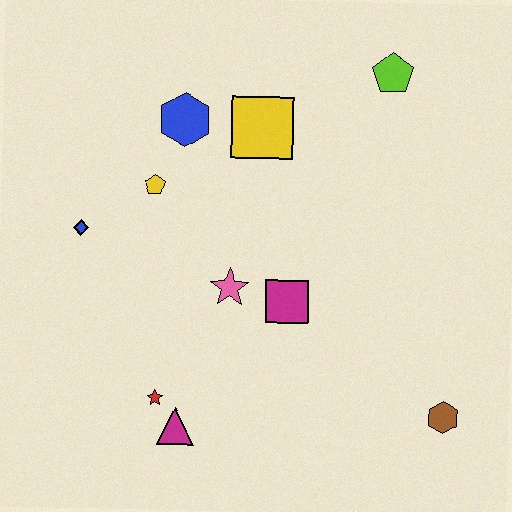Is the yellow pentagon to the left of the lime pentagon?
Yes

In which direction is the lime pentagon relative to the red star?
The lime pentagon is above the red star.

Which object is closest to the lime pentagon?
The yellow square is closest to the lime pentagon.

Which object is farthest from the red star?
The lime pentagon is farthest from the red star.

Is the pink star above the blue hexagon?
No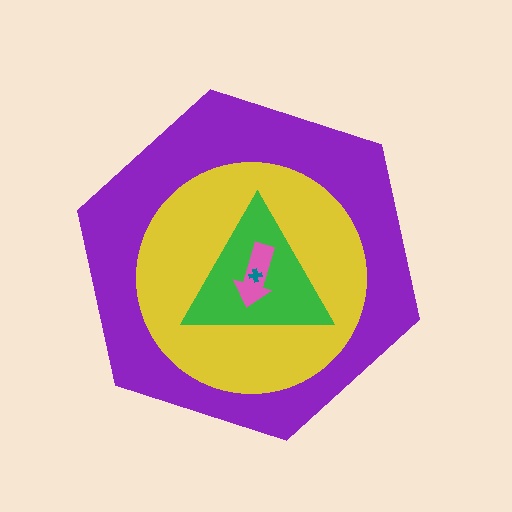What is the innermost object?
The teal cross.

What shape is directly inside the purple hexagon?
The yellow circle.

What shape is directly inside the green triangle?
The pink arrow.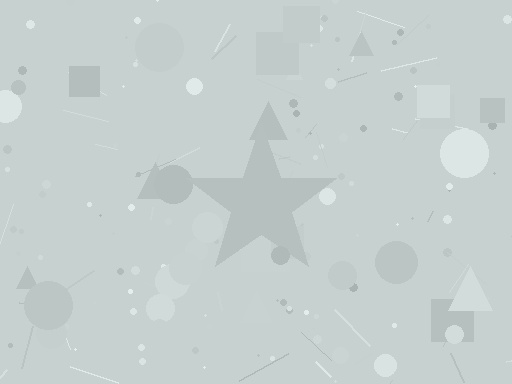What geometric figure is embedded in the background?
A star is embedded in the background.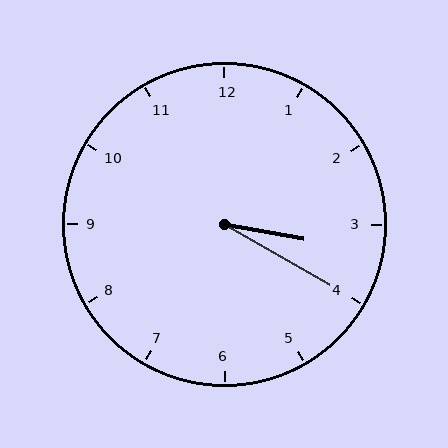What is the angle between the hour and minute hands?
Approximately 20 degrees.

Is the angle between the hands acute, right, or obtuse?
It is acute.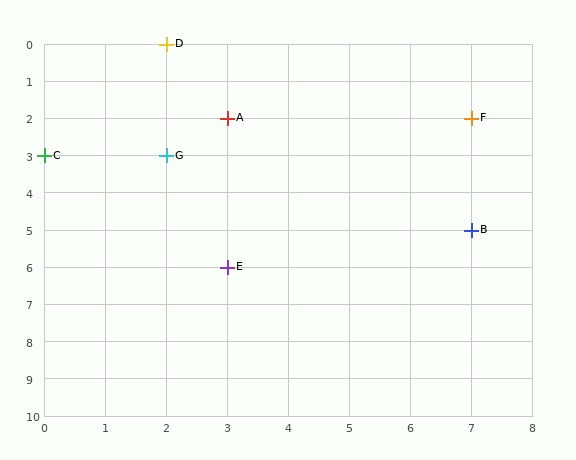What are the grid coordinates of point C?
Point C is at grid coordinates (0, 3).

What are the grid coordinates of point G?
Point G is at grid coordinates (2, 3).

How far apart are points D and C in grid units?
Points D and C are 2 columns and 3 rows apart (about 3.6 grid units diagonally).